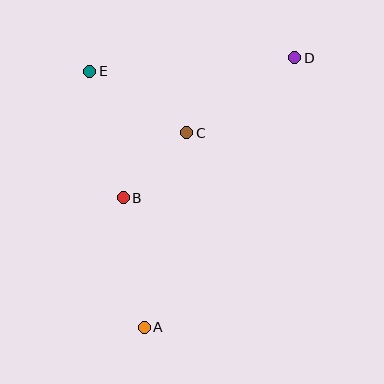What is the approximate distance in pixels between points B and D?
The distance between B and D is approximately 222 pixels.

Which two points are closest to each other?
Points B and C are closest to each other.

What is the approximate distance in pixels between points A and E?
The distance between A and E is approximately 262 pixels.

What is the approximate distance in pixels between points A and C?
The distance between A and C is approximately 199 pixels.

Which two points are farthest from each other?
Points A and D are farthest from each other.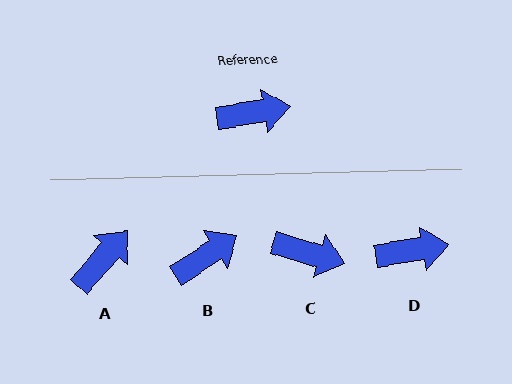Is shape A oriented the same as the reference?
No, it is off by about 40 degrees.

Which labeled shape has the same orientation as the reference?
D.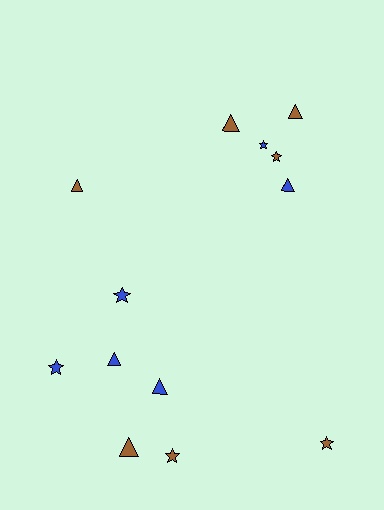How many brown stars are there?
There are 3 brown stars.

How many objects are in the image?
There are 13 objects.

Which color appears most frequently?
Brown, with 7 objects.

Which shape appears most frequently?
Triangle, with 7 objects.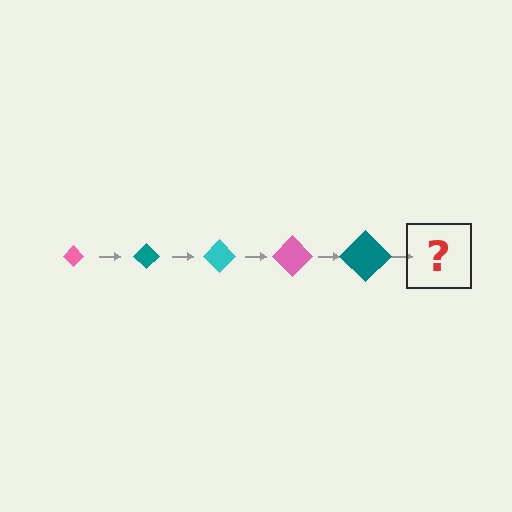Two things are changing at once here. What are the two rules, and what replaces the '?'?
The two rules are that the diamond grows larger each step and the color cycles through pink, teal, and cyan. The '?' should be a cyan diamond, larger than the previous one.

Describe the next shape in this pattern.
It should be a cyan diamond, larger than the previous one.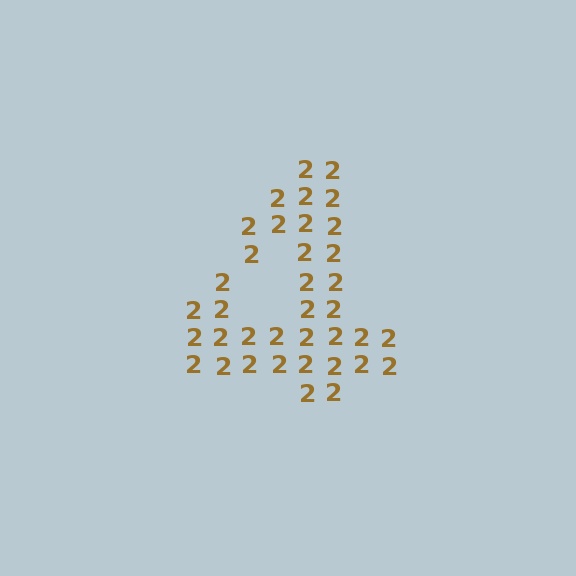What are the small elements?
The small elements are digit 2's.